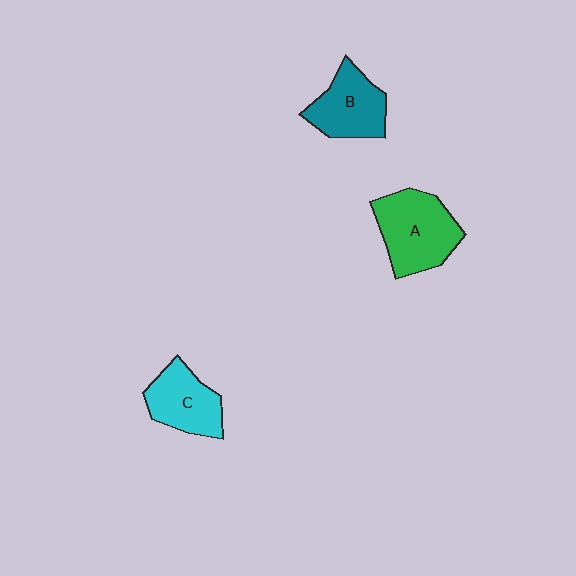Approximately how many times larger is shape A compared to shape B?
Approximately 1.2 times.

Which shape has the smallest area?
Shape C (cyan).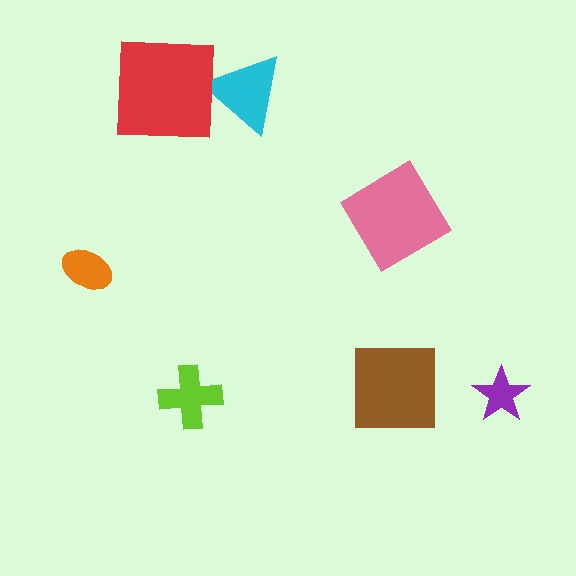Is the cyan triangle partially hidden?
Yes, it is partially covered by another shape.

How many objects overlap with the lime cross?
0 objects overlap with the lime cross.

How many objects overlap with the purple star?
0 objects overlap with the purple star.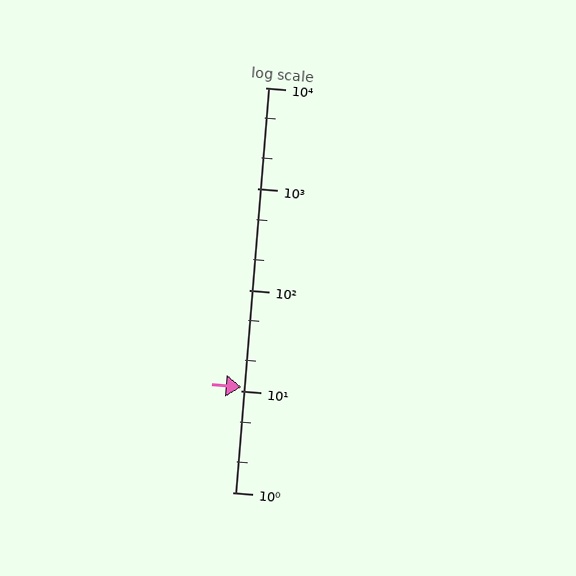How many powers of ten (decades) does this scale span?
The scale spans 4 decades, from 1 to 10000.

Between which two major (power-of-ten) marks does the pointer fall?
The pointer is between 10 and 100.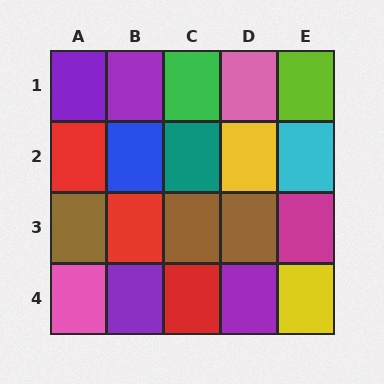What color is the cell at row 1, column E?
Lime.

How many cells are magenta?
1 cell is magenta.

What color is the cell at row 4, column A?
Pink.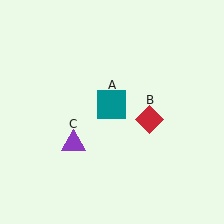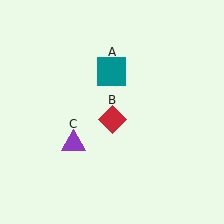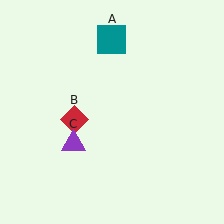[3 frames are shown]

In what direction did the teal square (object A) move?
The teal square (object A) moved up.